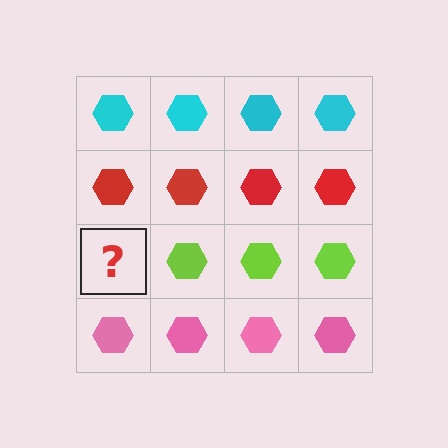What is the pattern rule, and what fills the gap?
The rule is that each row has a consistent color. The gap should be filled with a lime hexagon.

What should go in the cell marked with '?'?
The missing cell should contain a lime hexagon.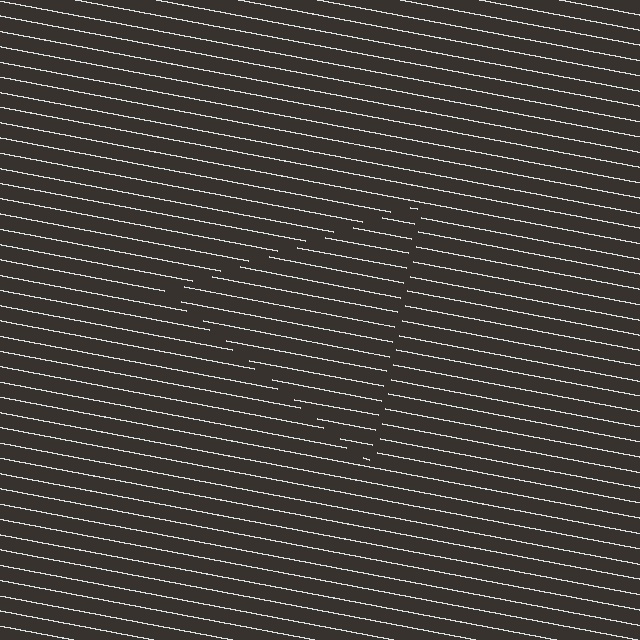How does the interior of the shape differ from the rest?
The interior of the shape contains the same grating, shifted by half a period — the contour is defined by the phase discontinuity where line-ends from the inner and outer gratings abut.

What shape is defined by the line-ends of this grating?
An illusory triangle. The interior of the shape contains the same grating, shifted by half a period — the contour is defined by the phase discontinuity where line-ends from the inner and outer gratings abut.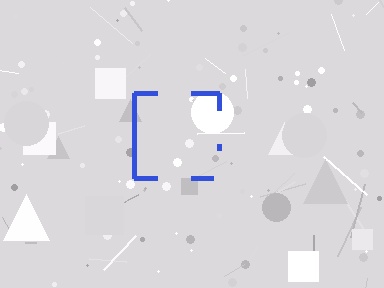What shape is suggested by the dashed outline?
The dashed outline suggests a square.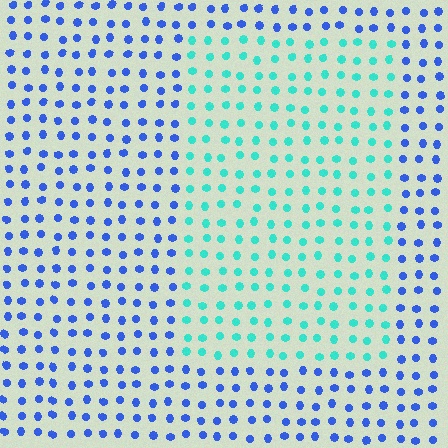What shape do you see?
I see a rectangle.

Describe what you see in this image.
The image is filled with small blue elements in a uniform arrangement. A rectangle-shaped region is visible where the elements are tinted to a slightly different hue, forming a subtle color boundary.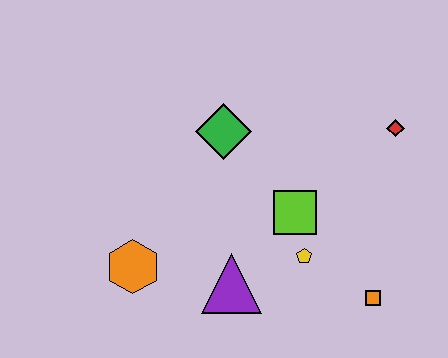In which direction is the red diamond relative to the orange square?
The red diamond is above the orange square.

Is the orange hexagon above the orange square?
Yes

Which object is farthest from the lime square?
The orange hexagon is farthest from the lime square.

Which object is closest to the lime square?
The yellow pentagon is closest to the lime square.